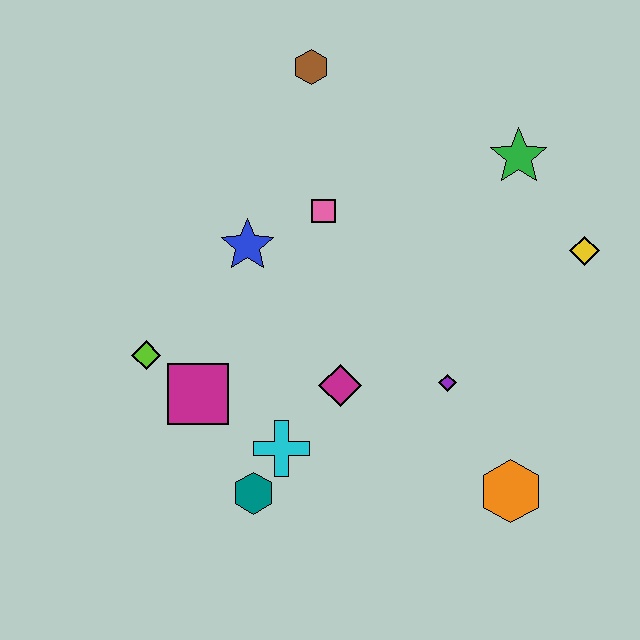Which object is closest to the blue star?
The pink square is closest to the blue star.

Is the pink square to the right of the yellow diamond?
No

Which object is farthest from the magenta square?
The yellow diamond is farthest from the magenta square.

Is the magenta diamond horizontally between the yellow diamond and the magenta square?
Yes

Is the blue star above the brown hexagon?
No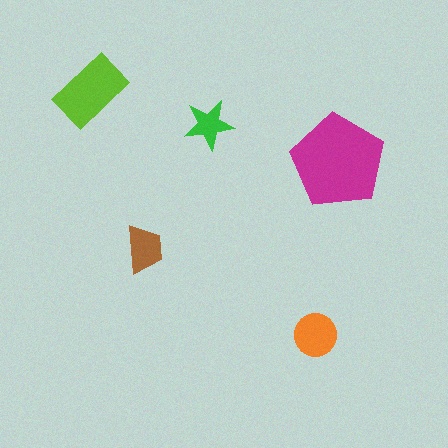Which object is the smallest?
The green star.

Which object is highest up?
The lime rectangle is topmost.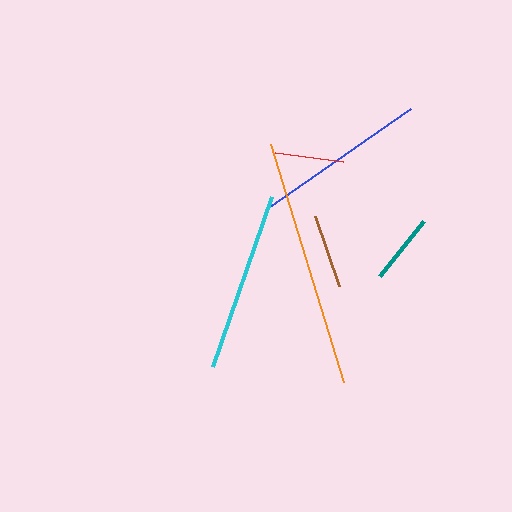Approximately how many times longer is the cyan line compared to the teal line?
The cyan line is approximately 2.6 times the length of the teal line.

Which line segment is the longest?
The orange line is the longest at approximately 248 pixels.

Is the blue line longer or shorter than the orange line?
The orange line is longer than the blue line.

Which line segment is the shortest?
The red line is the shortest at approximately 68 pixels.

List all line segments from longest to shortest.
From longest to shortest: orange, cyan, blue, brown, teal, red.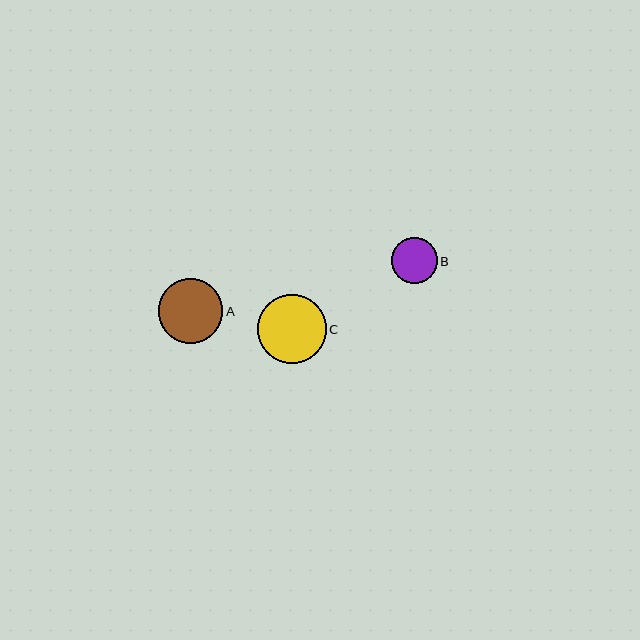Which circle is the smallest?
Circle B is the smallest with a size of approximately 46 pixels.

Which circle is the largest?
Circle C is the largest with a size of approximately 69 pixels.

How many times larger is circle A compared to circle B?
Circle A is approximately 1.4 times the size of circle B.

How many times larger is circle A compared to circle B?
Circle A is approximately 1.4 times the size of circle B.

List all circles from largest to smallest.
From largest to smallest: C, A, B.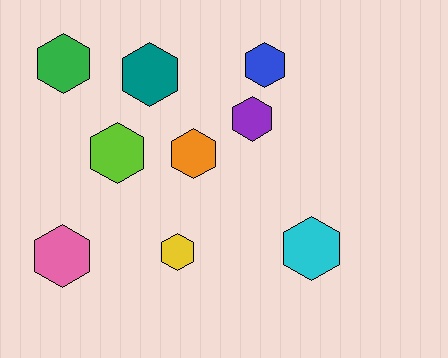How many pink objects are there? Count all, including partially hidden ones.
There is 1 pink object.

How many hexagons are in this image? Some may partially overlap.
There are 9 hexagons.